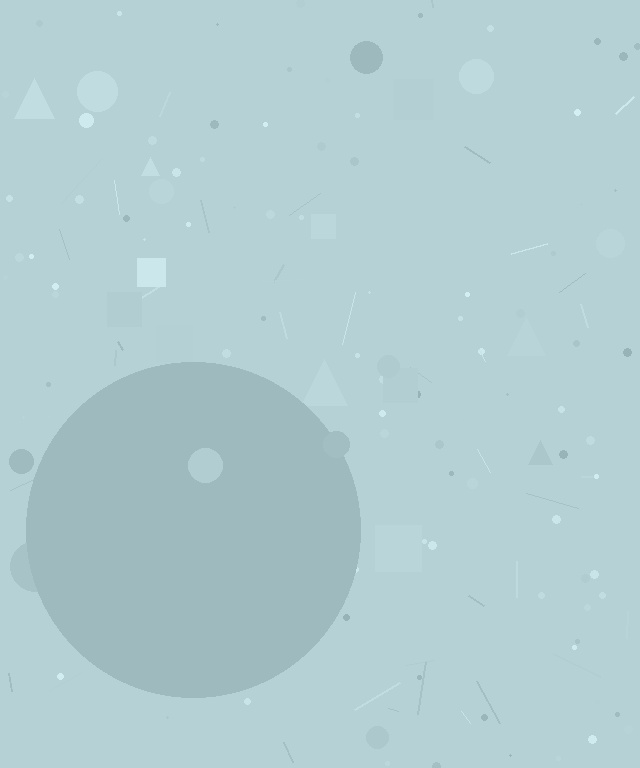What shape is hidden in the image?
A circle is hidden in the image.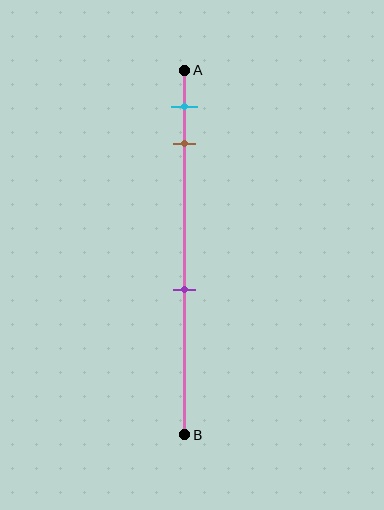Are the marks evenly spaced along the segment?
No, the marks are not evenly spaced.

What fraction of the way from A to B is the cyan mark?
The cyan mark is approximately 10% (0.1) of the way from A to B.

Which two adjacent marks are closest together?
The cyan and brown marks are the closest adjacent pair.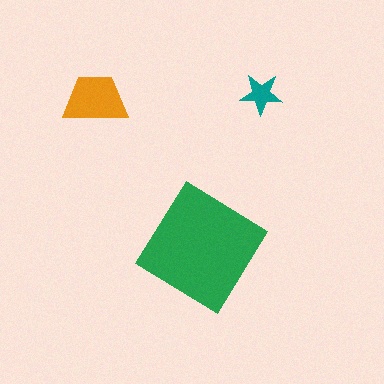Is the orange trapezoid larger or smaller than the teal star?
Larger.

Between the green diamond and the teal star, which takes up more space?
The green diamond.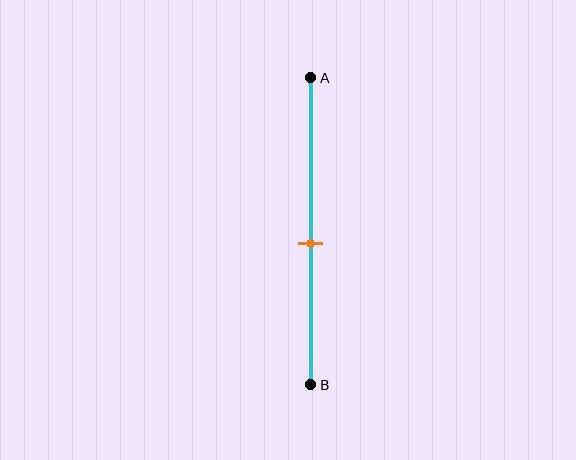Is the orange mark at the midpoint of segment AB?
No, the mark is at about 55% from A, not at the 50% midpoint.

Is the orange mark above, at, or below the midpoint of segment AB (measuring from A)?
The orange mark is below the midpoint of segment AB.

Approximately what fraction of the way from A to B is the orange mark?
The orange mark is approximately 55% of the way from A to B.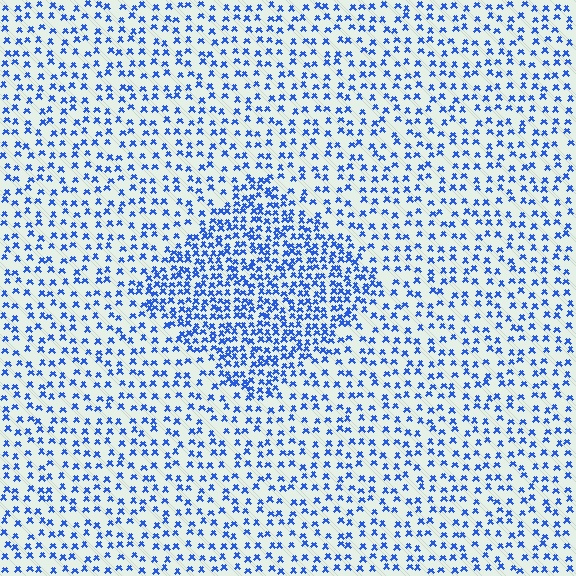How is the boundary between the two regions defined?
The boundary is defined by a change in element density (approximately 2.1x ratio). All elements are the same color, size, and shape.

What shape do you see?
I see a diamond.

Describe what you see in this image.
The image contains small blue elements arranged at two different densities. A diamond-shaped region is visible where the elements are more densely packed than the surrounding area.